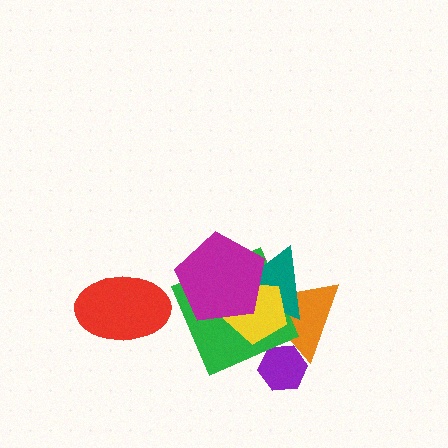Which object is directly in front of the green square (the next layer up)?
The teal triangle is directly in front of the green square.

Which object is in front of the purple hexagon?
The orange triangle is in front of the purple hexagon.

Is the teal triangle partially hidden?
Yes, it is partially covered by another shape.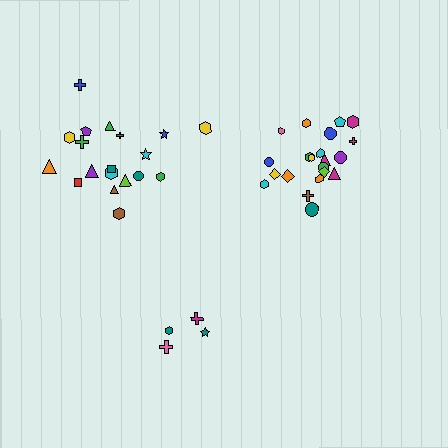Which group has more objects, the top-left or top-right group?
The top-right group.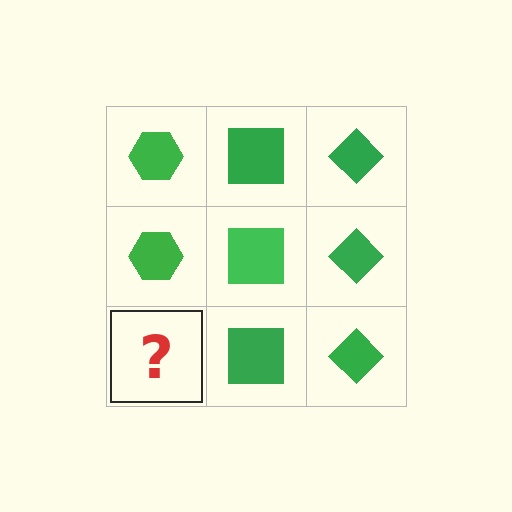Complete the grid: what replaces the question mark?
The question mark should be replaced with a green hexagon.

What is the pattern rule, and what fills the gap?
The rule is that each column has a consistent shape. The gap should be filled with a green hexagon.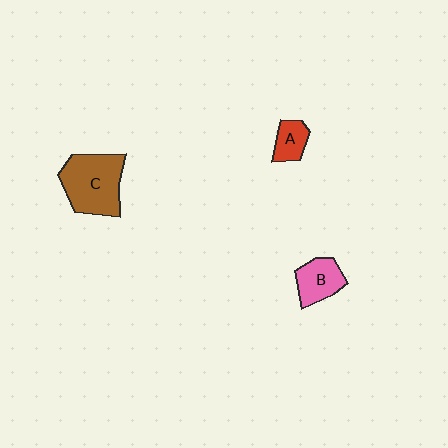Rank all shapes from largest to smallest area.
From largest to smallest: C (brown), B (pink), A (red).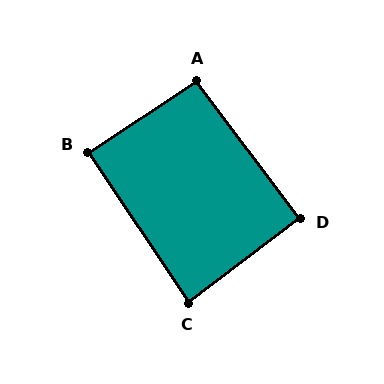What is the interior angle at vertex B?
Approximately 90 degrees (approximately right).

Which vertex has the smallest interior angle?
C, at approximately 86 degrees.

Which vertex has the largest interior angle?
A, at approximately 94 degrees.